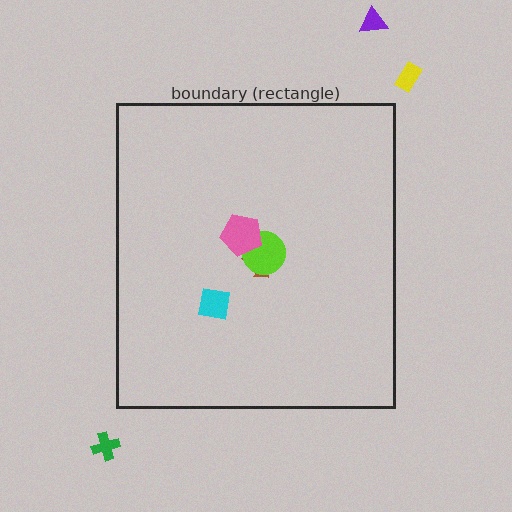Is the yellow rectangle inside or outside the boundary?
Outside.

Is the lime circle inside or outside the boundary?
Inside.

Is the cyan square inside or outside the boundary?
Inside.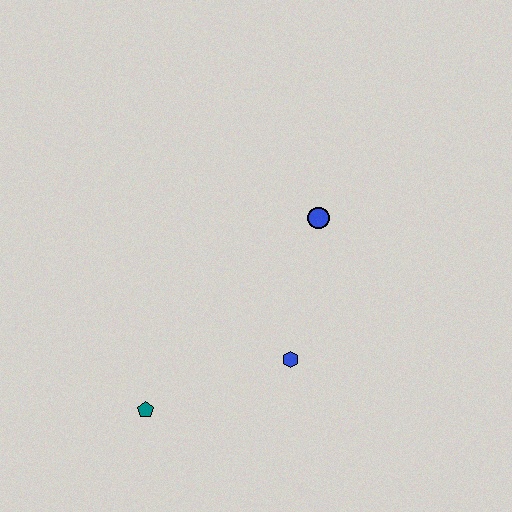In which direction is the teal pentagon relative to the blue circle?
The teal pentagon is below the blue circle.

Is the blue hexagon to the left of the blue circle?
Yes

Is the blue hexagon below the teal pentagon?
No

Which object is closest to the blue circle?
The blue hexagon is closest to the blue circle.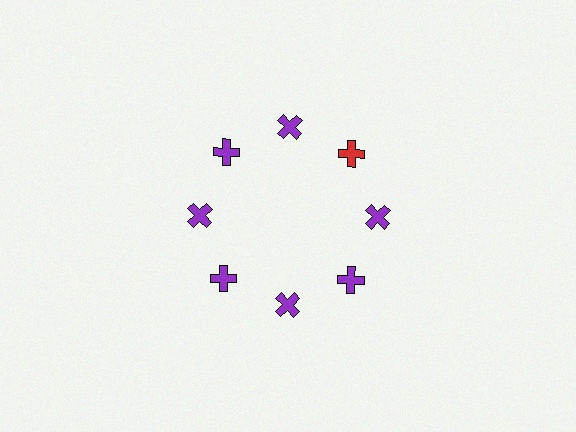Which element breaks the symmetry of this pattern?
The red cross at roughly the 2 o'clock position breaks the symmetry. All other shapes are purple crosses.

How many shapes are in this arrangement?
There are 8 shapes arranged in a ring pattern.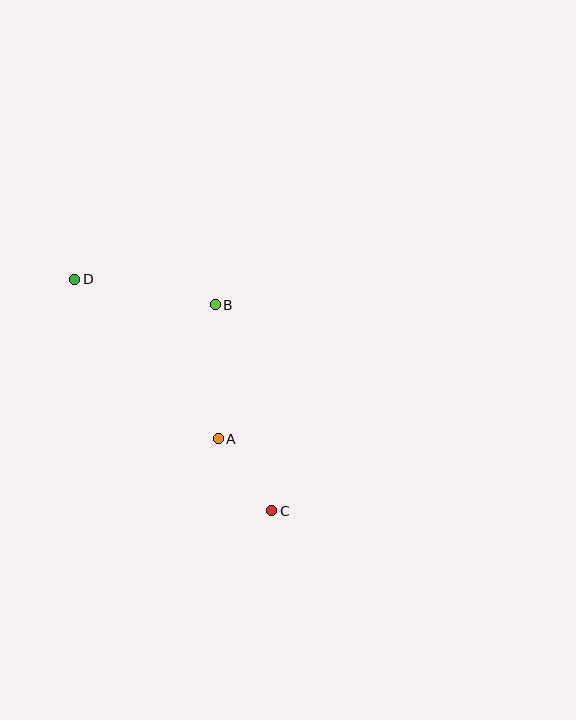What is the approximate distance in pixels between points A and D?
The distance between A and D is approximately 215 pixels.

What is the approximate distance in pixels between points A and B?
The distance between A and B is approximately 134 pixels.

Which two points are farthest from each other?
Points C and D are farthest from each other.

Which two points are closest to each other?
Points A and C are closest to each other.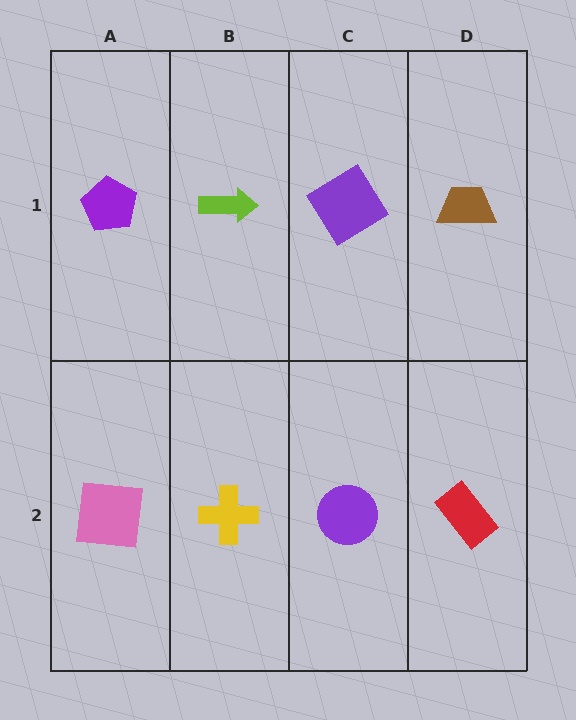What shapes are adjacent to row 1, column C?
A purple circle (row 2, column C), a lime arrow (row 1, column B), a brown trapezoid (row 1, column D).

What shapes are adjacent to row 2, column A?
A purple pentagon (row 1, column A), a yellow cross (row 2, column B).